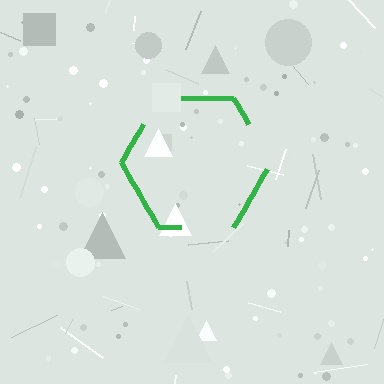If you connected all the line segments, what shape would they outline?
They would outline a hexagon.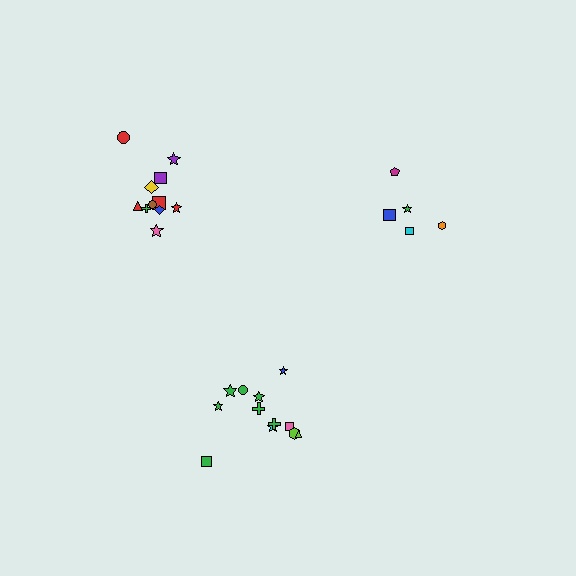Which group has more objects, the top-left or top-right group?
The top-left group.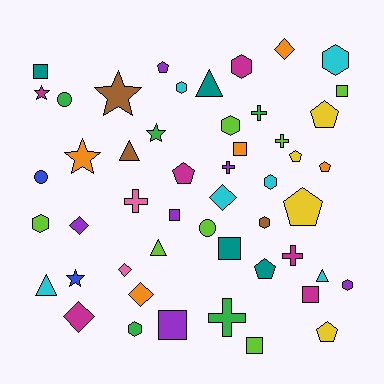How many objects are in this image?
There are 50 objects.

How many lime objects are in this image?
There are 7 lime objects.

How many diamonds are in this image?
There are 6 diamonds.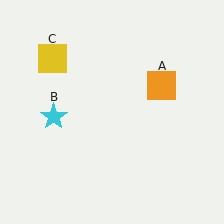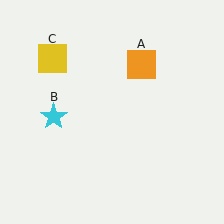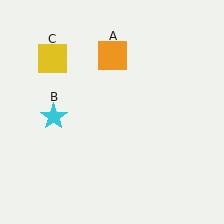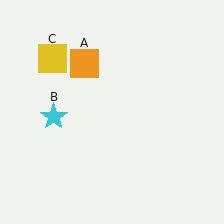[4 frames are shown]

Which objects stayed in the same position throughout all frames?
Cyan star (object B) and yellow square (object C) remained stationary.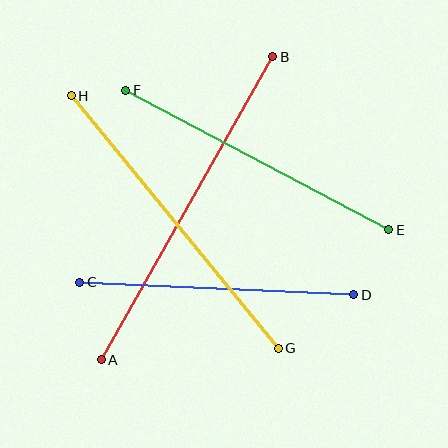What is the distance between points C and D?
The distance is approximately 275 pixels.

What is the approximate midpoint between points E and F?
The midpoint is at approximately (257, 160) pixels.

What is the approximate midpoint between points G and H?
The midpoint is at approximately (175, 222) pixels.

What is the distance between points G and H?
The distance is approximately 326 pixels.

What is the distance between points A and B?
The distance is approximately 348 pixels.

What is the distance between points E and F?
The distance is approximately 298 pixels.